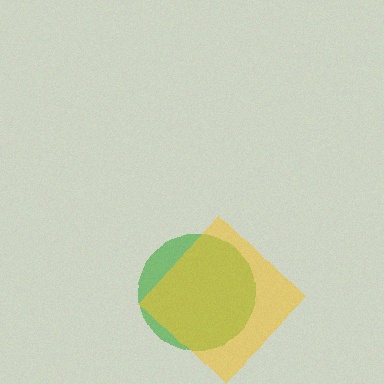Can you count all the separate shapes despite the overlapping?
Yes, there are 2 separate shapes.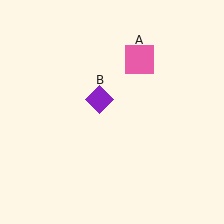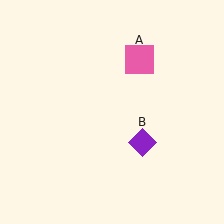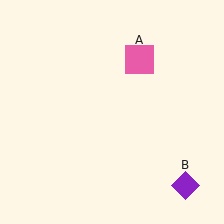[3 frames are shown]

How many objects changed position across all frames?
1 object changed position: purple diamond (object B).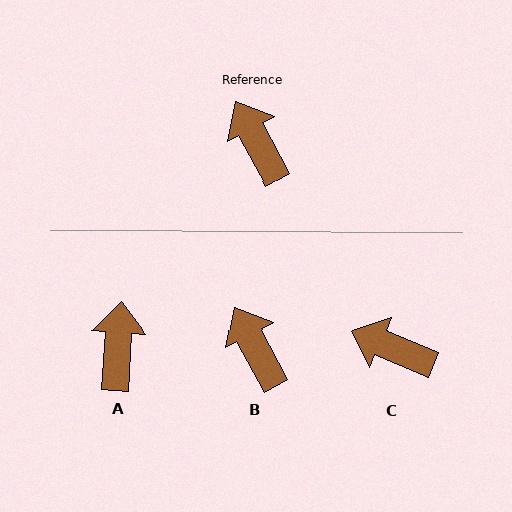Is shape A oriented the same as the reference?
No, it is off by about 32 degrees.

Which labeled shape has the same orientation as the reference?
B.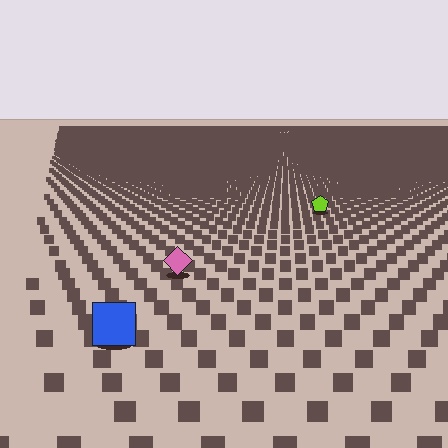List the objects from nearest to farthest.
From nearest to farthest: the blue square, the pink diamond, the lime pentagon.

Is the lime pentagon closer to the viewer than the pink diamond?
No. The pink diamond is closer — you can tell from the texture gradient: the ground texture is coarser near it.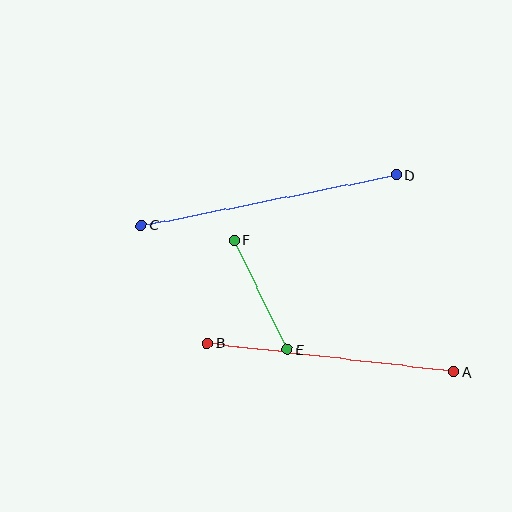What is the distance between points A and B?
The distance is approximately 248 pixels.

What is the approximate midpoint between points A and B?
The midpoint is at approximately (331, 358) pixels.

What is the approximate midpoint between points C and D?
The midpoint is at approximately (269, 200) pixels.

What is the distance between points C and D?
The distance is approximately 261 pixels.